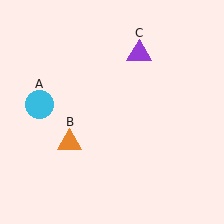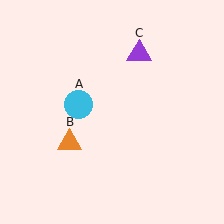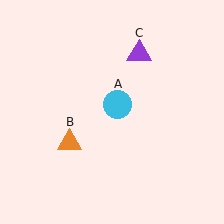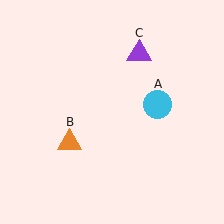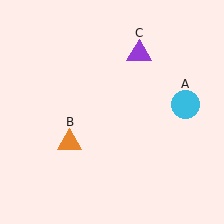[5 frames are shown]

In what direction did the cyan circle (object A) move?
The cyan circle (object A) moved right.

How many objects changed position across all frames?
1 object changed position: cyan circle (object A).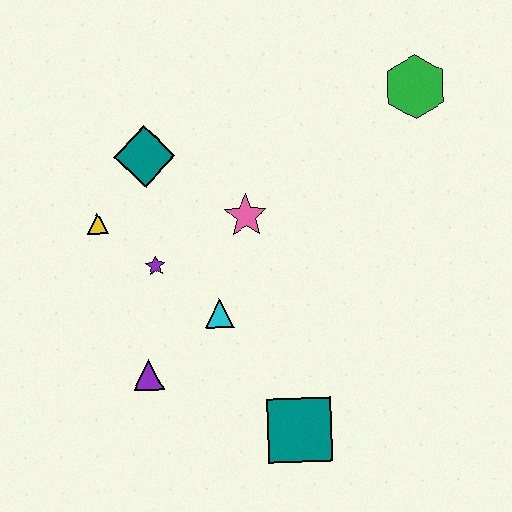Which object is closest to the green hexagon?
The pink star is closest to the green hexagon.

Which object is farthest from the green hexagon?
The purple triangle is farthest from the green hexagon.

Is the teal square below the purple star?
Yes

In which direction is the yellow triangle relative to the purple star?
The yellow triangle is to the left of the purple star.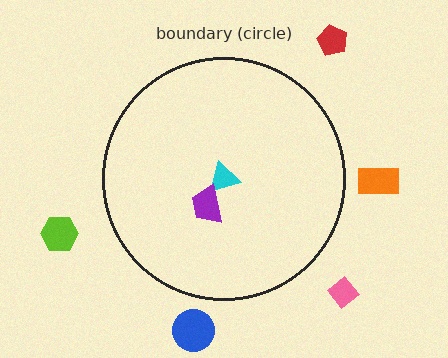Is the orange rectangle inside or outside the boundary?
Outside.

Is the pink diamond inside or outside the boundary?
Outside.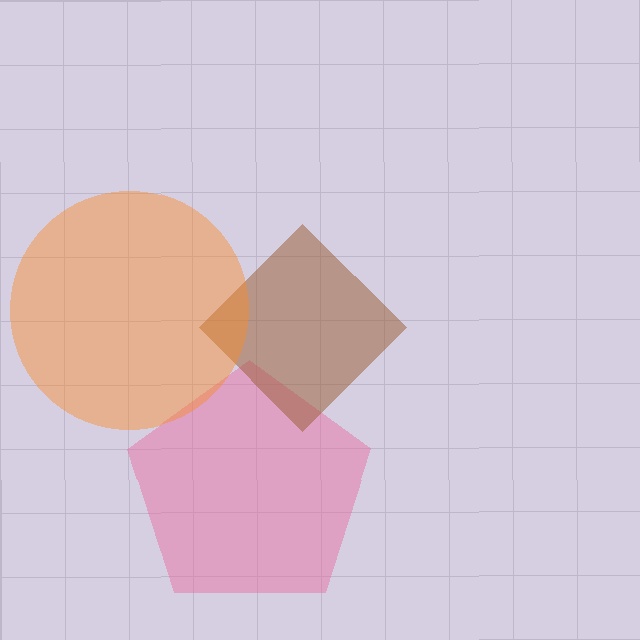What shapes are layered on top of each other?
The layered shapes are: a pink pentagon, a brown diamond, an orange circle.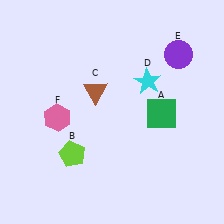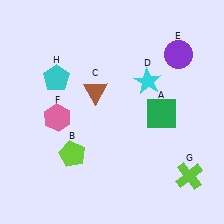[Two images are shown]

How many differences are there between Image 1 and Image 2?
There are 2 differences between the two images.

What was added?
A lime cross (G), a cyan pentagon (H) were added in Image 2.